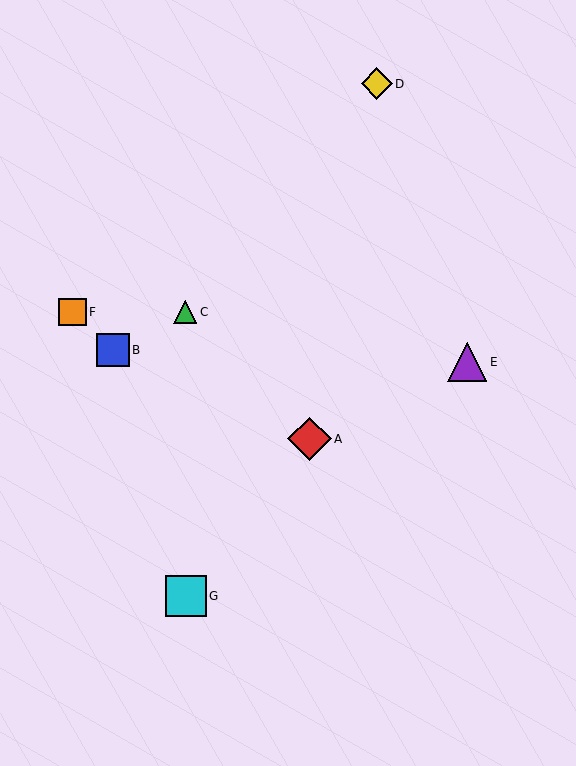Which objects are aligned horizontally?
Objects C, F are aligned horizontally.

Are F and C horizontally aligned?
Yes, both are at y≈312.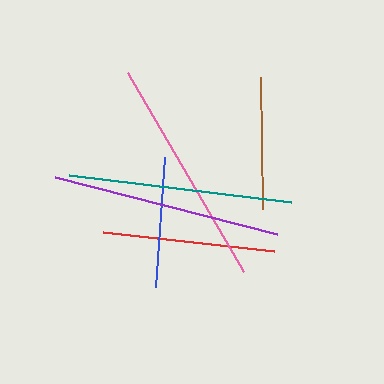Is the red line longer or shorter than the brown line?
The red line is longer than the brown line.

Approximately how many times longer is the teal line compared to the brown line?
The teal line is approximately 1.7 times the length of the brown line.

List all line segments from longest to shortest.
From longest to shortest: pink, purple, teal, red, brown, blue.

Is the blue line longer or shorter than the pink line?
The pink line is longer than the blue line.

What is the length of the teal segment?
The teal segment is approximately 224 pixels long.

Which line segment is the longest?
The pink line is the longest at approximately 230 pixels.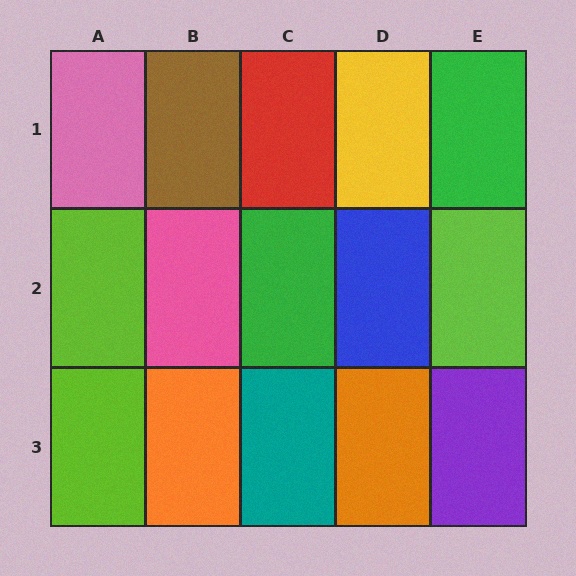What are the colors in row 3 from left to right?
Lime, orange, teal, orange, purple.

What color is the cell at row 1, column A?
Pink.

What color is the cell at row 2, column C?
Green.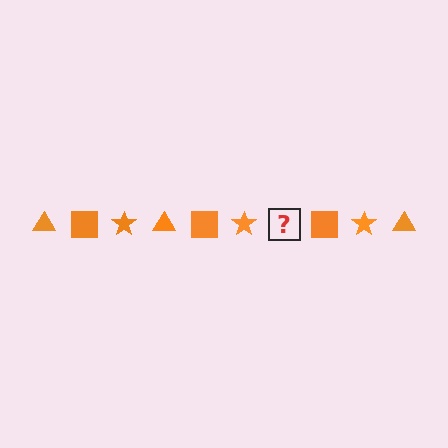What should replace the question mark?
The question mark should be replaced with an orange triangle.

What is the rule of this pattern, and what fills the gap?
The rule is that the pattern cycles through triangle, square, star shapes in orange. The gap should be filled with an orange triangle.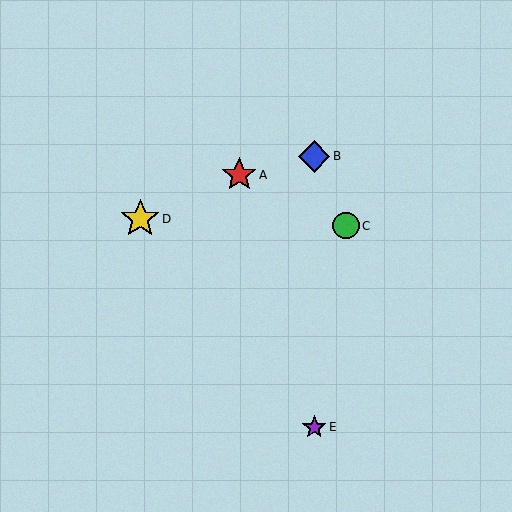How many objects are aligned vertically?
2 objects (B, E) are aligned vertically.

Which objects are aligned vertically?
Objects B, E are aligned vertically.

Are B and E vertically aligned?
Yes, both are at x≈314.